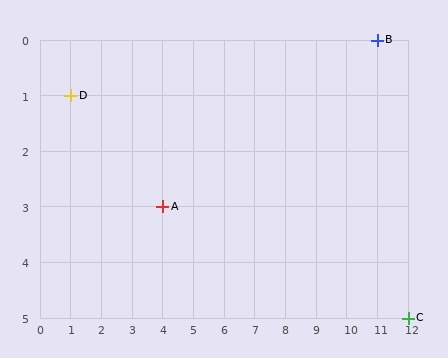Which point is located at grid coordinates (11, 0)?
Point B is at (11, 0).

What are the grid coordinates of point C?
Point C is at grid coordinates (12, 5).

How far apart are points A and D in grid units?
Points A and D are 3 columns and 2 rows apart (about 3.6 grid units diagonally).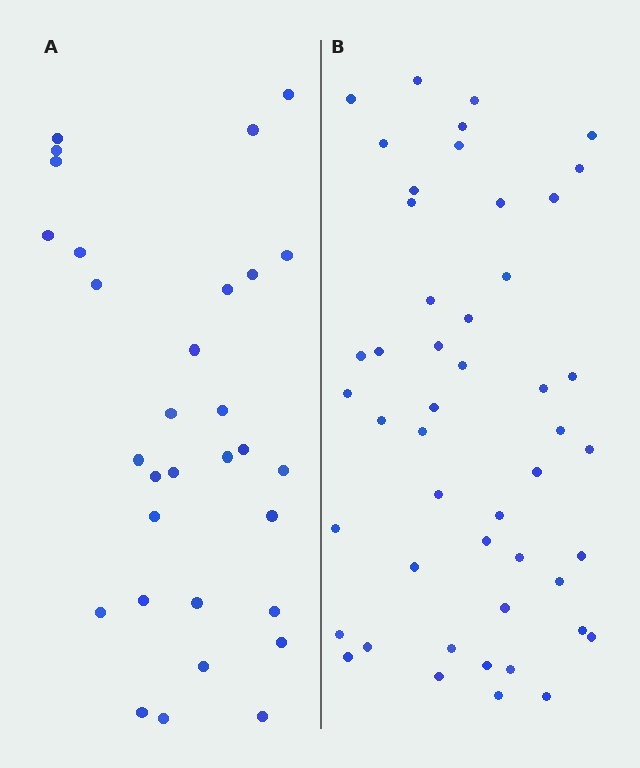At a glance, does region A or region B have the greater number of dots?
Region B (the right region) has more dots.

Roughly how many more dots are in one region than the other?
Region B has approximately 15 more dots than region A.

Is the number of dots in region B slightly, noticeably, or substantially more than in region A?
Region B has substantially more. The ratio is roughly 1.5 to 1.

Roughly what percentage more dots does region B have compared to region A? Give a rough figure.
About 55% more.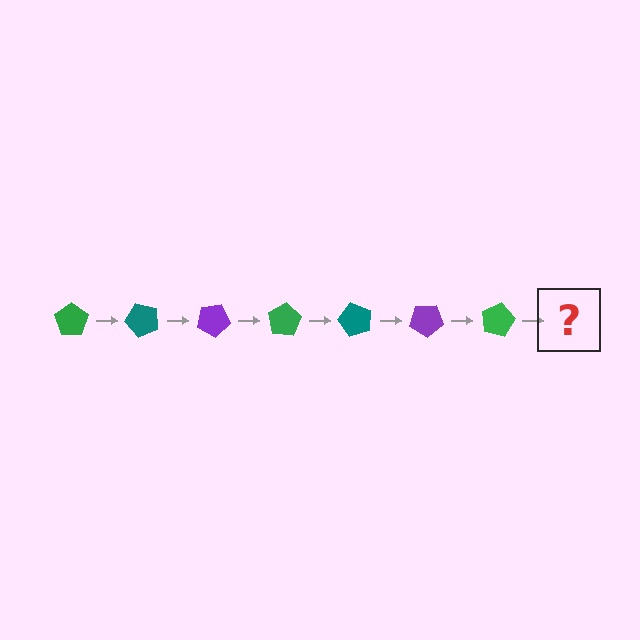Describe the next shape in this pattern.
It should be a teal pentagon, rotated 350 degrees from the start.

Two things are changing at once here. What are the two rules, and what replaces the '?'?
The two rules are that it rotates 50 degrees each step and the color cycles through green, teal, and purple. The '?' should be a teal pentagon, rotated 350 degrees from the start.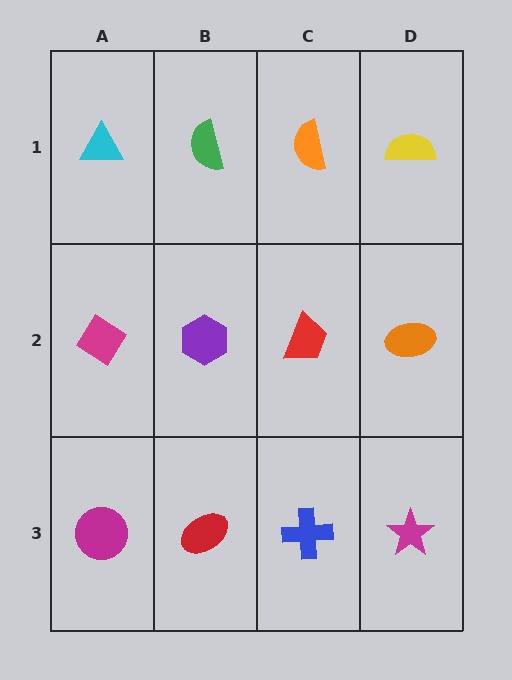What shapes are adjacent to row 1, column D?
An orange ellipse (row 2, column D), an orange semicircle (row 1, column C).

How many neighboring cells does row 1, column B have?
3.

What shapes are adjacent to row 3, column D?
An orange ellipse (row 2, column D), a blue cross (row 3, column C).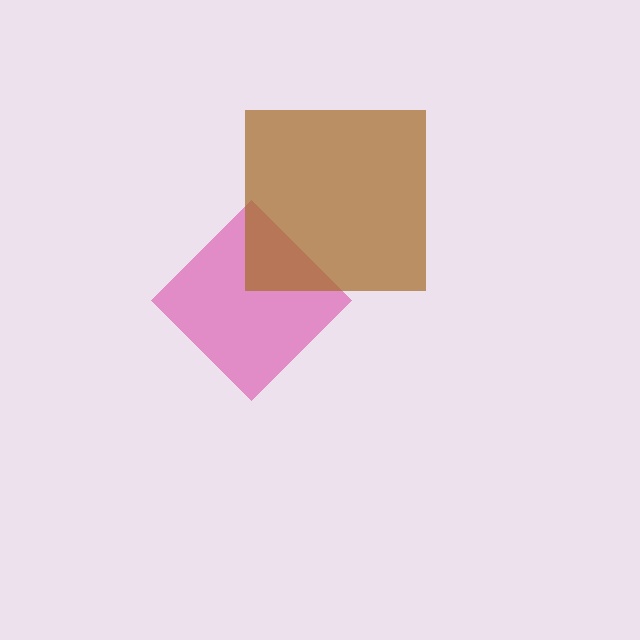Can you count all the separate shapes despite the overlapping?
Yes, there are 2 separate shapes.